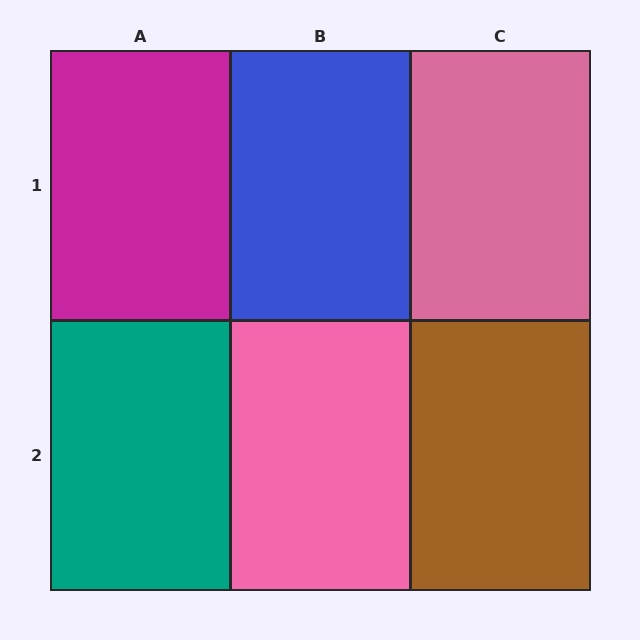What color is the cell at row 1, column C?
Pink.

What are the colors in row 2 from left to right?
Teal, pink, brown.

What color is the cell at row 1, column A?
Magenta.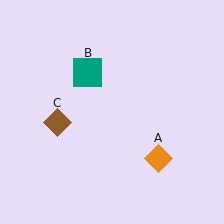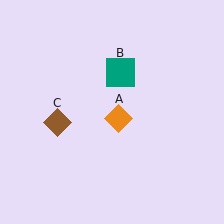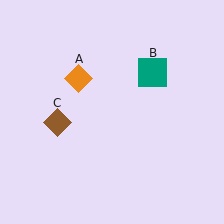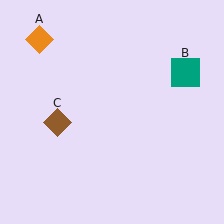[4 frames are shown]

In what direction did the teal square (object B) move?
The teal square (object B) moved right.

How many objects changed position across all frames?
2 objects changed position: orange diamond (object A), teal square (object B).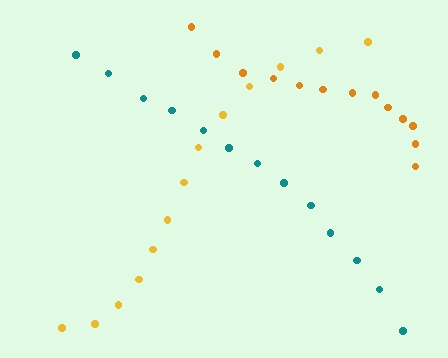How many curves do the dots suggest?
There are 3 distinct paths.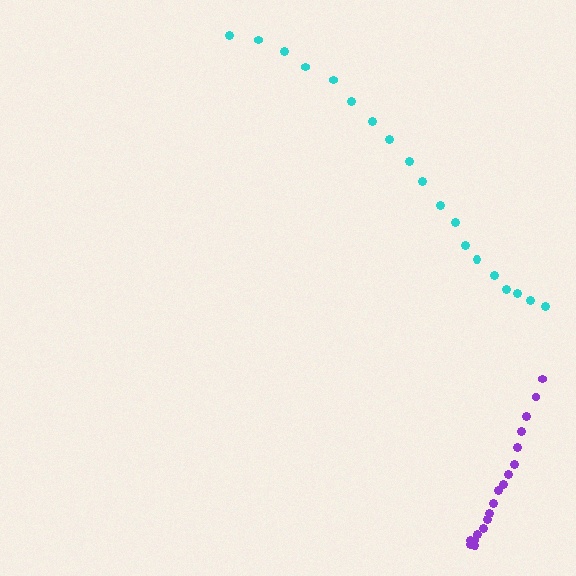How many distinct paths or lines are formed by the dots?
There are 2 distinct paths.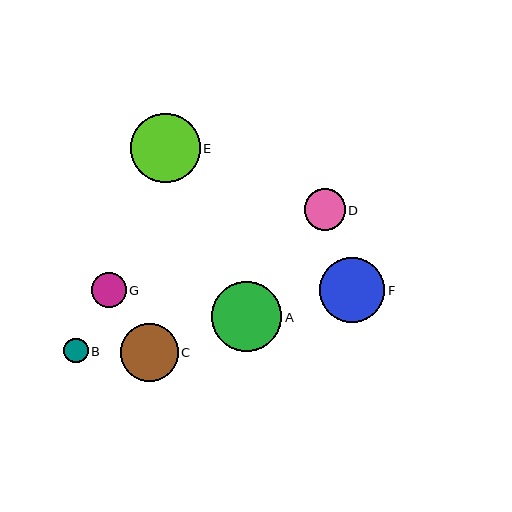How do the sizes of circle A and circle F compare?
Circle A and circle F are approximately the same size.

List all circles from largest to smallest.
From largest to smallest: A, E, F, C, D, G, B.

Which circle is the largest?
Circle A is the largest with a size of approximately 70 pixels.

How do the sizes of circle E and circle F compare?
Circle E and circle F are approximately the same size.